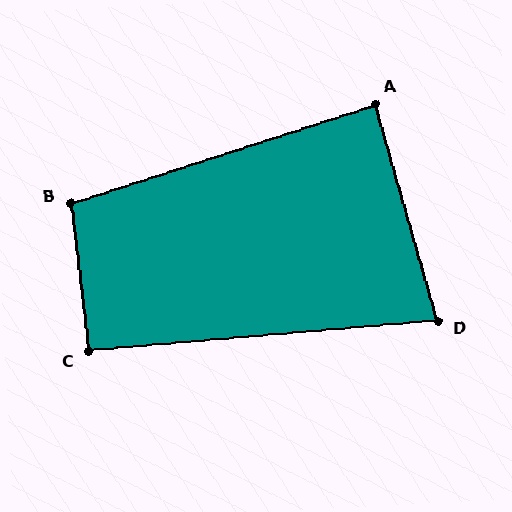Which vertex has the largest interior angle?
B, at approximately 101 degrees.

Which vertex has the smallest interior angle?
D, at approximately 79 degrees.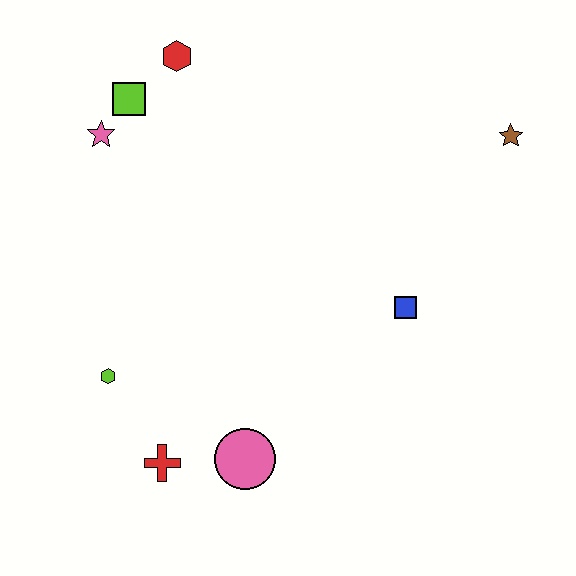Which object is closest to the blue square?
The brown star is closest to the blue square.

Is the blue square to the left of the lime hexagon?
No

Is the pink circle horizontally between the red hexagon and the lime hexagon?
No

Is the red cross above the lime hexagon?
No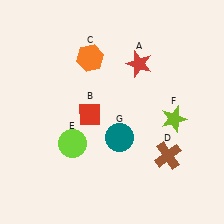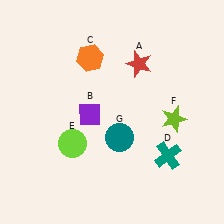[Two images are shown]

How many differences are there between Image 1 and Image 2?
There are 2 differences between the two images.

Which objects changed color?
B changed from red to purple. D changed from brown to teal.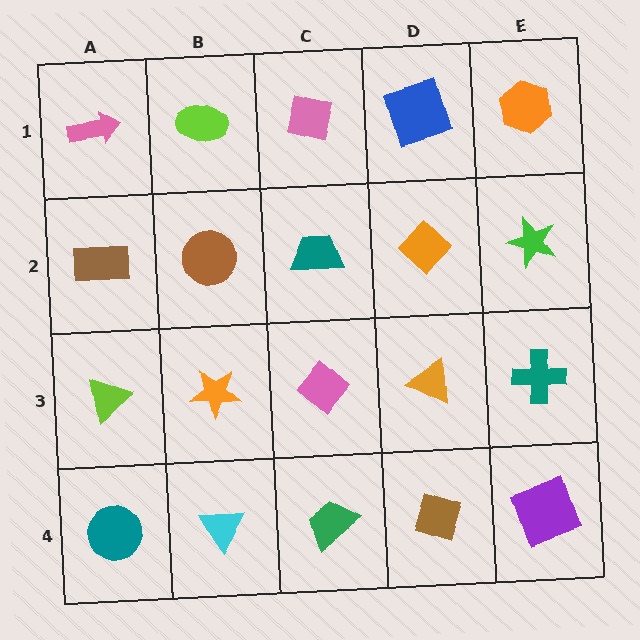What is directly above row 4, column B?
An orange star.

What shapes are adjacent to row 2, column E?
An orange hexagon (row 1, column E), a teal cross (row 3, column E), an orange diamond (row 2, column D).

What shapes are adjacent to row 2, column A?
A pink arrow (row 1, column A), a lime triangle (row 3, column A), a brown circle (row 2, column B).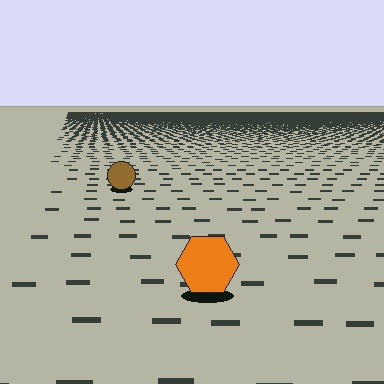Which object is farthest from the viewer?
The brown circle is farthest from the viewer. It appears smaller and the ground texture around it is denser.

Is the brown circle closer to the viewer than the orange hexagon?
No. The orange hexagon is closer — you can tell from the texture gradient: the ground texture is coarser near it.